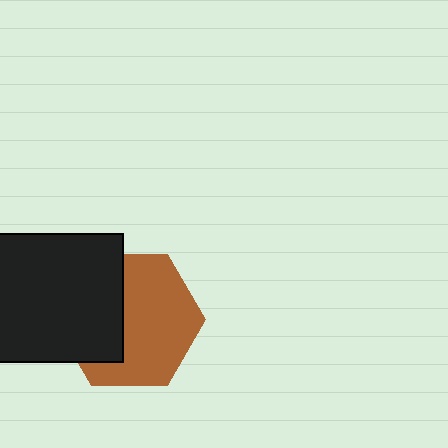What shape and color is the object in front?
The object in front is a black rectangle.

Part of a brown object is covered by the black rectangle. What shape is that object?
It is a hexagon.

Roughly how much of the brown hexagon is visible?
About half of it is visible (roughly 61%).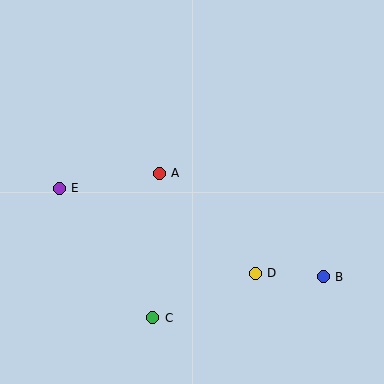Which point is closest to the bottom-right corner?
Point B is closest to the bottom-right corner.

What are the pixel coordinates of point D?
Point D is at (255, 273).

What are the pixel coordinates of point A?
Point A is at (159, 173).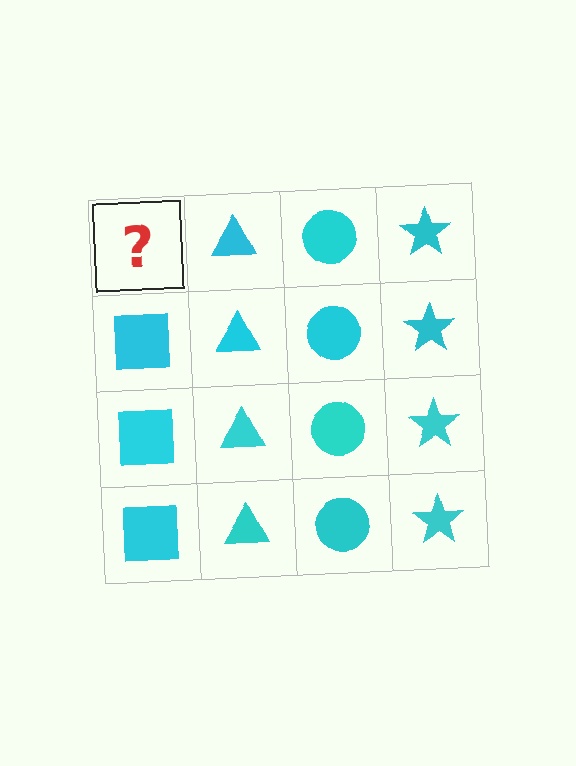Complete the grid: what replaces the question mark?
The question mark should be replaced with a cyan square.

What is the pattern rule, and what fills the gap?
The rule is that each column has a consistent shape. The gap should be filled with a cyan square.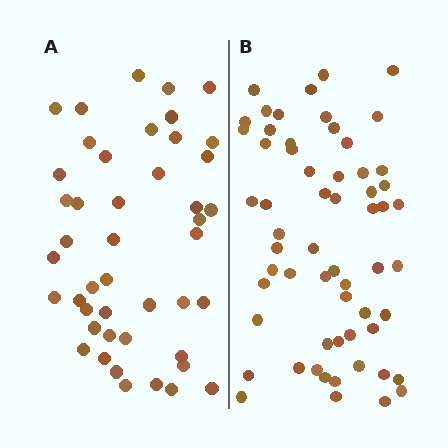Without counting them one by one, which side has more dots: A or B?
Region B (the right region) has more dots.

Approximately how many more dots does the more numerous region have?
Region B has approximately 15 more dots than region A.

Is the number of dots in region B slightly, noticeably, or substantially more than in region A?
Region B has noticeably more, but not dramatically so. The ratio is roughly 1.3 to 1.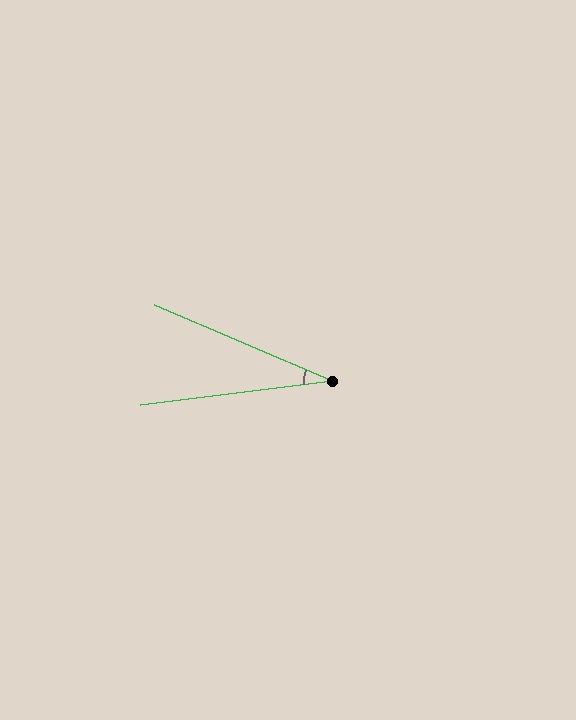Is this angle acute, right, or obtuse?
It is acute.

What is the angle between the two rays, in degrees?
Approximately 30 degrees.